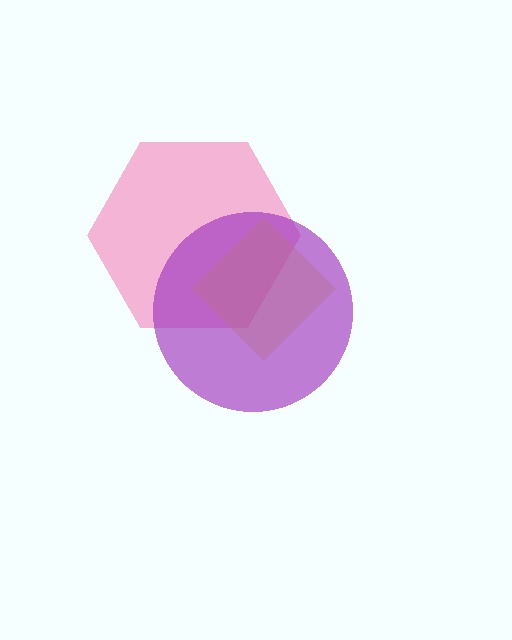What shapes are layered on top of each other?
The layered shapes are: a pink hexagon, a yellow diamond, a purple circle.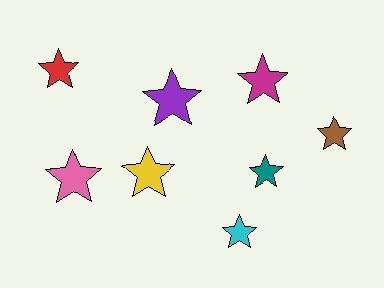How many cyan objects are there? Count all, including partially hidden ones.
There is 1 cyan object.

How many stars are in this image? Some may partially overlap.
There are 8 stars.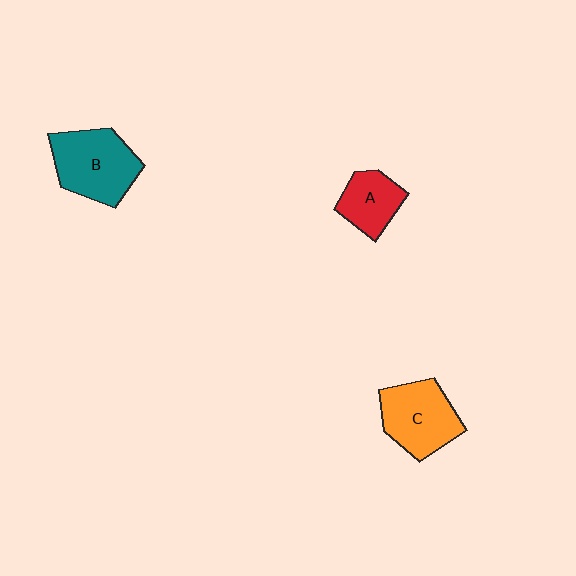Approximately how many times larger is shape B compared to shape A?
Approximately 1.6 times.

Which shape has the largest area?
Shape B (teal).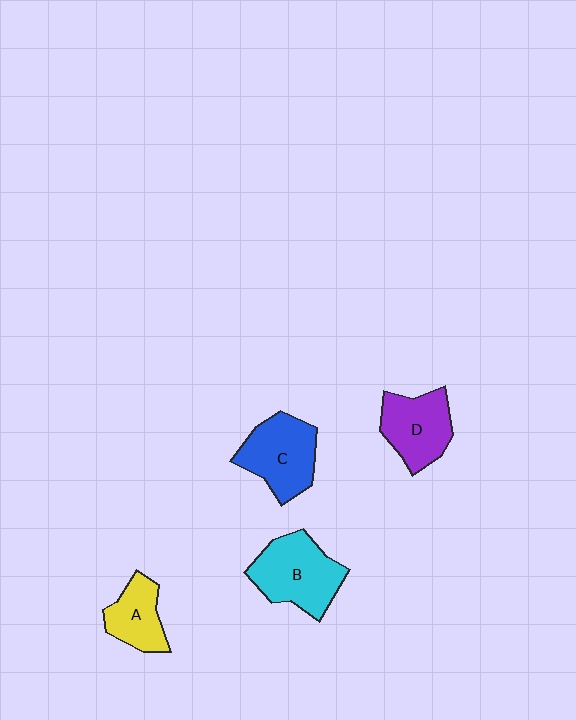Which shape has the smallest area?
Shape A (yellow).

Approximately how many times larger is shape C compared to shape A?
Approximately 1.5 times.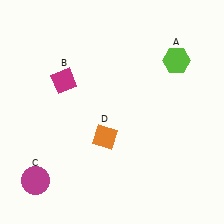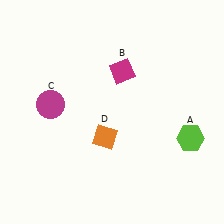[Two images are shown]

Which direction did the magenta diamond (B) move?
The magenta diamond (B) moved right.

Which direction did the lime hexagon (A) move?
The lime hexagon (A) moved down.